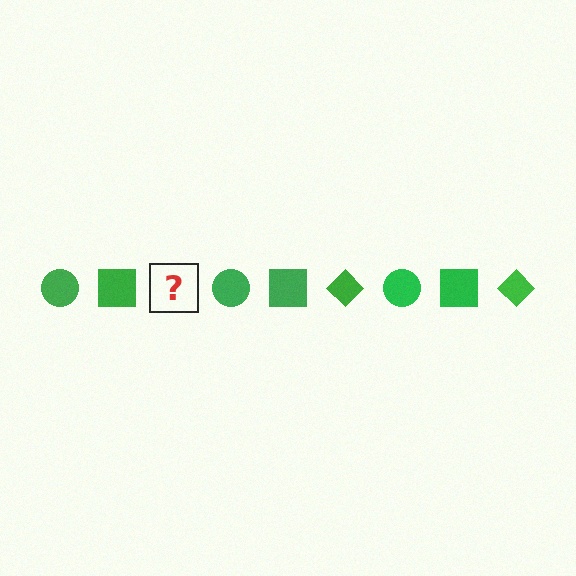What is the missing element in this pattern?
The missing element is a green diamond.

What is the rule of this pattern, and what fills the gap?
The rule is that the pattern cycles through circle, square, diamond shapes in green. The gap should be filled with a green diamond.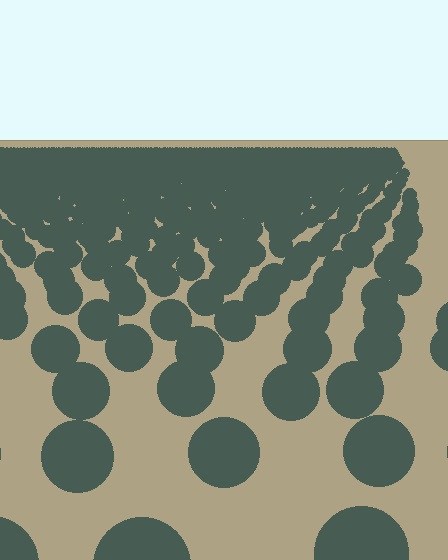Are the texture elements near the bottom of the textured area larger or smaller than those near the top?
Larger. Near the bottom, elements are closer to the viewer and appear at a bigger on-screen size.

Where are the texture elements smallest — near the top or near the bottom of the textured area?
Near the top.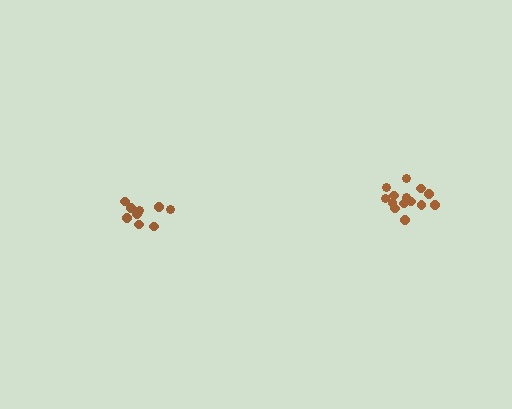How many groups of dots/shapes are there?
There are 2 groups.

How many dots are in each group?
Group 1: 10 dots, Group 2: 14 dots (24 total).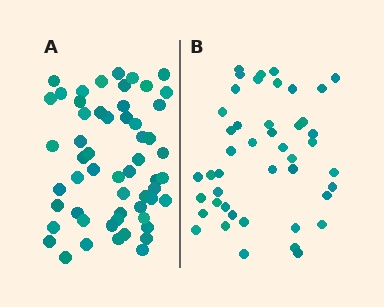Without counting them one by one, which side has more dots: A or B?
Region A (the left region) has more dots.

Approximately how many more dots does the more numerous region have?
Region A has roughly 12 or so more dots than region B.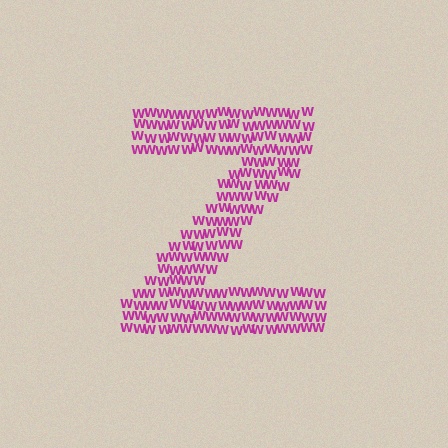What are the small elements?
The small elements are letter W's.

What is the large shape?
The large shape is the letter Z.